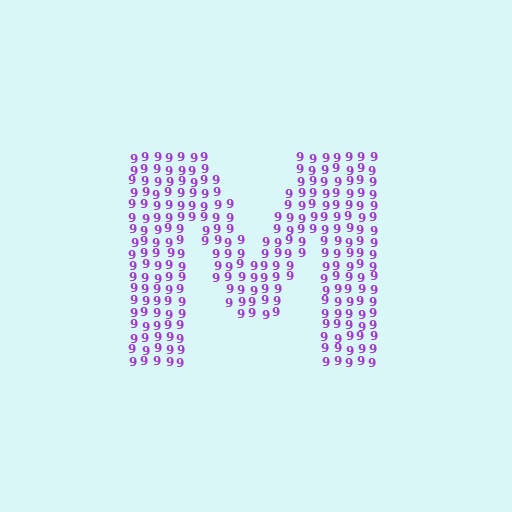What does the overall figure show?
The overall figure shows the letter M.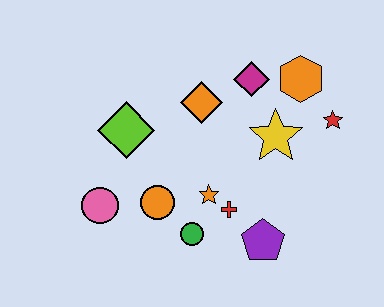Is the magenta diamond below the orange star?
No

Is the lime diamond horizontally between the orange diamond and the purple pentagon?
No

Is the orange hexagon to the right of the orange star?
Yes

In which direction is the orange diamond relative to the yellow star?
The orange diamond is to the left of the yellow star.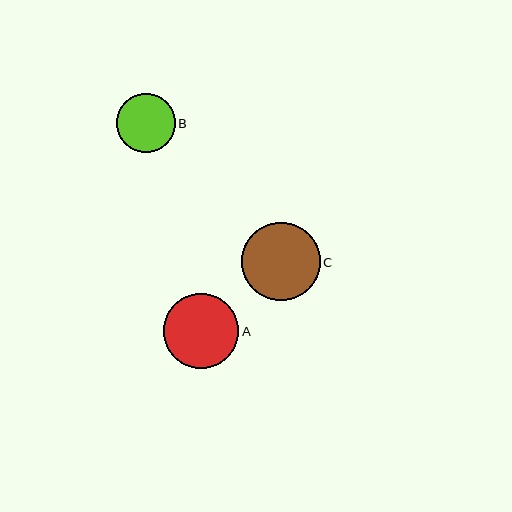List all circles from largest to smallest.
From largest to smallest: C, A, B.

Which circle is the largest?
Circle C is the largest with a size of approximately 78 pixels.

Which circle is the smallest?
Circle B is the smallest with a size of approximately 59 pixels.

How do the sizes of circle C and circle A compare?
Circle C and circle A are approximately the same size.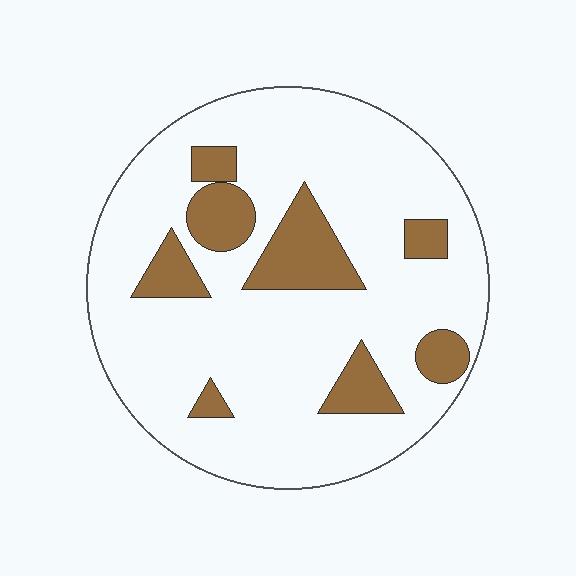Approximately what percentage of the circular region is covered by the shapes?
Approximately 20%.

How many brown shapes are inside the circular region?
8.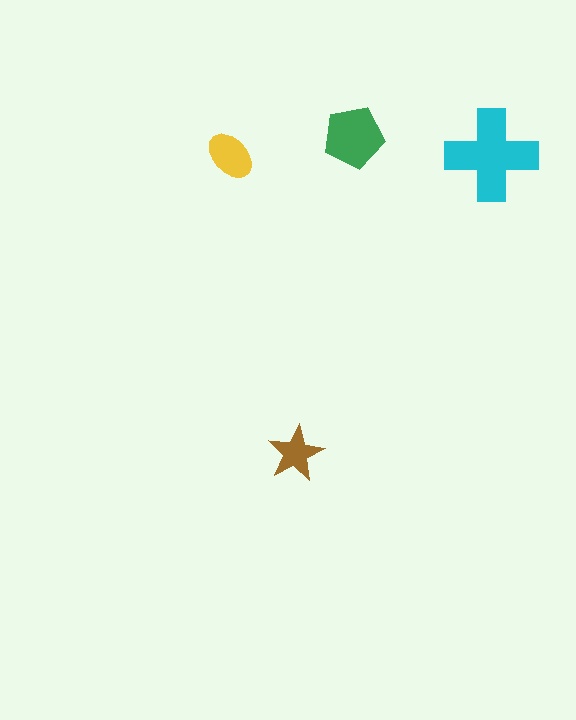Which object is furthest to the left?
The yellow ellipse is leftmost.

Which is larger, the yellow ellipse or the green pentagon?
The green pentagon.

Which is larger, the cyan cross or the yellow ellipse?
The cyan cross.